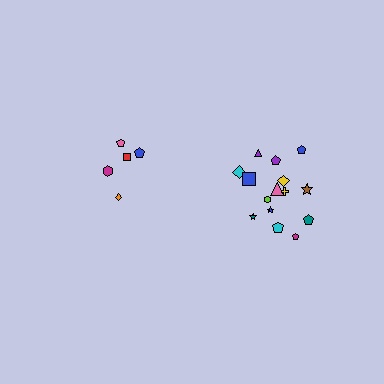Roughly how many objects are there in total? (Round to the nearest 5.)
Roughly 20 objects in total.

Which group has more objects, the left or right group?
The right group.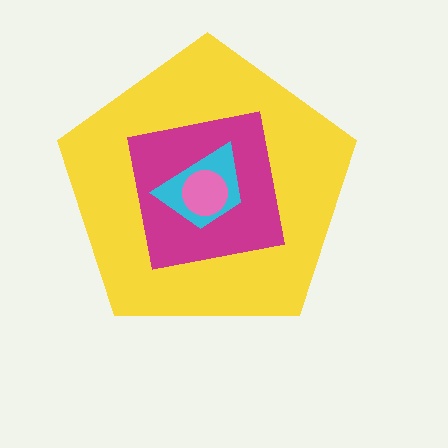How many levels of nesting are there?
4.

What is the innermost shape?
The pink circle.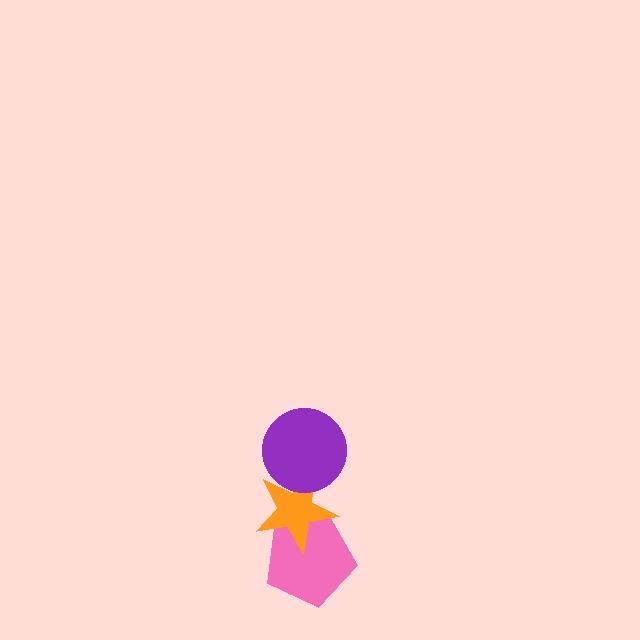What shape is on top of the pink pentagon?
The orange star is on top of the pink pentagon.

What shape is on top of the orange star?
The purple circle is on top of the orange star.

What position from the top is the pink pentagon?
The pink pentagon is 3rd from the top.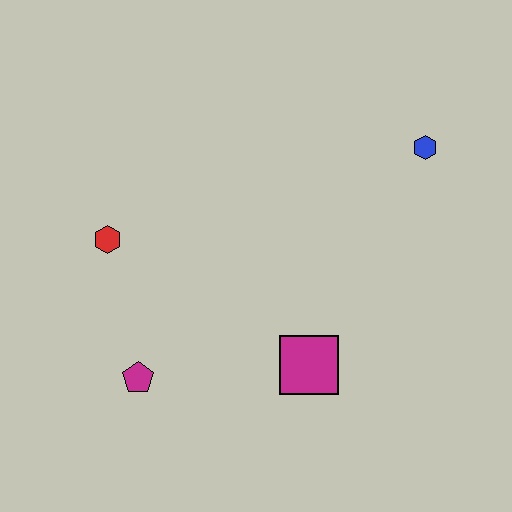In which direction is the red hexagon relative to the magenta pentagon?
The red hexagon is above the magenta pentagon.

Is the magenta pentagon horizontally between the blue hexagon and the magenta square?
No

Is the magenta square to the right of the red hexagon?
Yes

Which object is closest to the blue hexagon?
The magenta square is closest to the blue hexagon.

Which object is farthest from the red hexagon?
The blue hexagon is farthest from the red hexagon.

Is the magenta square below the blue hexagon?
Yes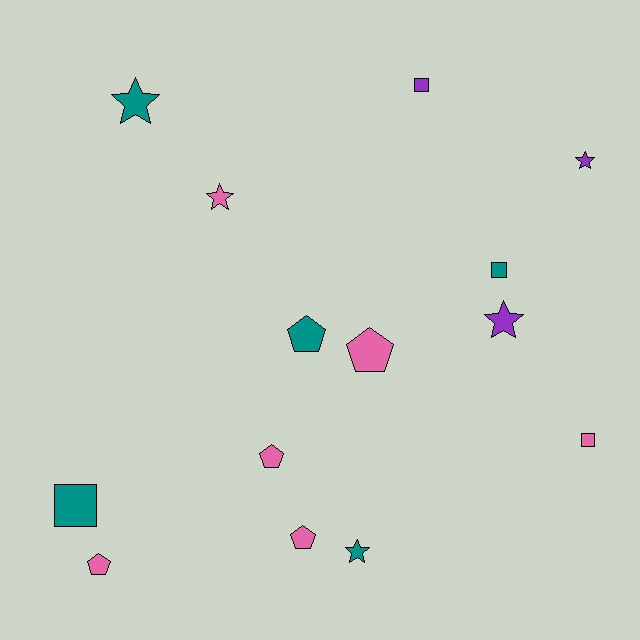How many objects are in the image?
There are 14 objects.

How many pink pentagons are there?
There are 4 pink pentagons.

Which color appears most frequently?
Pink, with 6 objects.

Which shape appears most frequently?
Pentagon, with 5 objects.